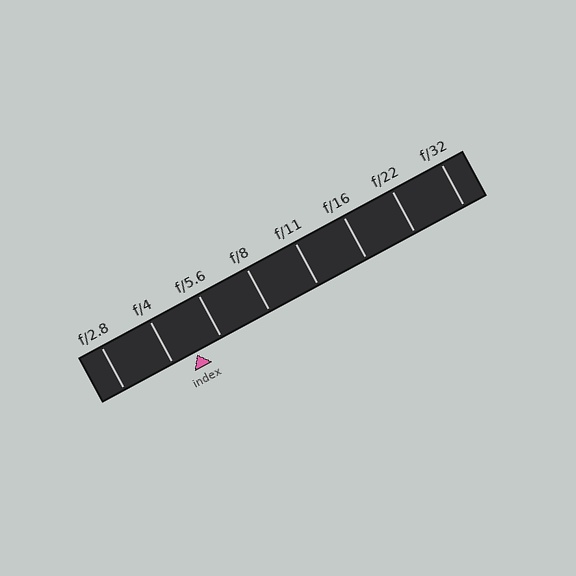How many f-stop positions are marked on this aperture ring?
There are 8 f-stop positions marked.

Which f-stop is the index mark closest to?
The index mark is closest to f/4.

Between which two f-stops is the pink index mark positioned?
The index mark is between f/4 and f/5.6.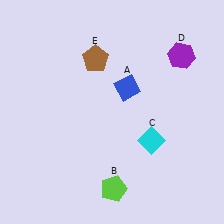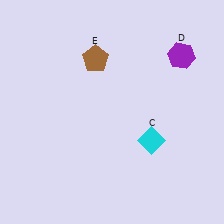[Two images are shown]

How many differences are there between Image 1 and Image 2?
There are 2 differences between the two images.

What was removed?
The blue diamond (A), the lime pentagon (B) were removed in Image 2.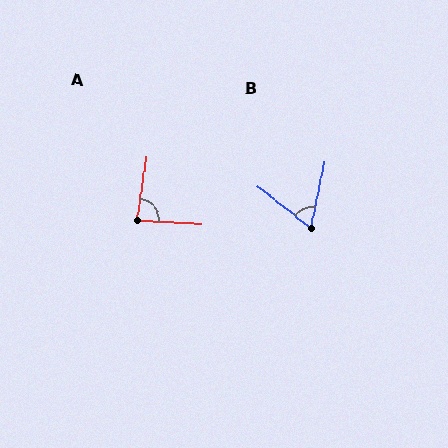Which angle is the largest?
A, at approximately 85 degrees.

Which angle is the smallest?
B, at approximately 63 degrees.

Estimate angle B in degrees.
Approximately 63 degrees.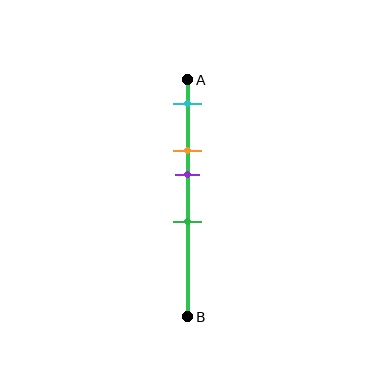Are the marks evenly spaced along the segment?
No, the marks are not evenly spaced.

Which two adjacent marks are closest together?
The orange and purple marks are the closest adjacent pair.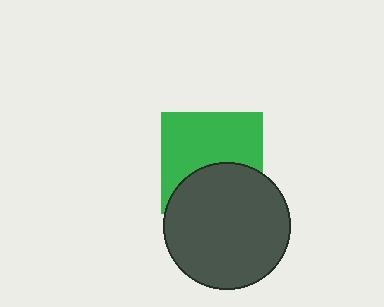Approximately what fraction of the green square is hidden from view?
Roughly 40% of the green square is hidden behind the dark gray circle.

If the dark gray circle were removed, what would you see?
You would see the complete green square.